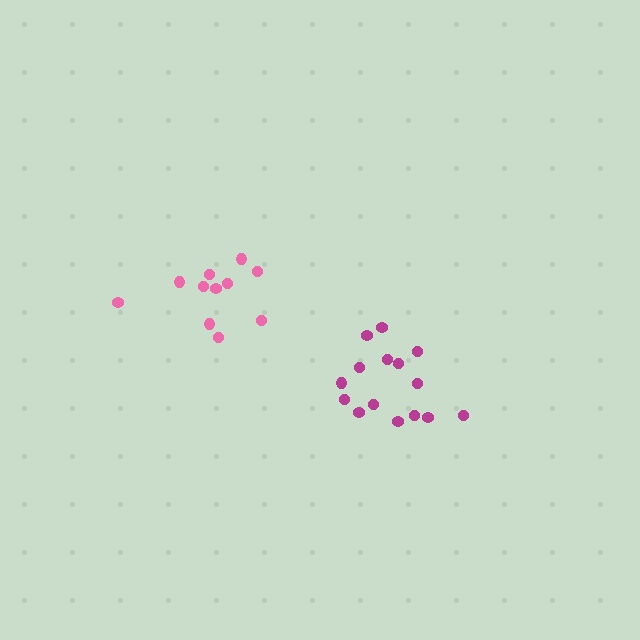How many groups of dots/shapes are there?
There are 2 groups.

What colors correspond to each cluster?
The clusters are colored: pink, magenta.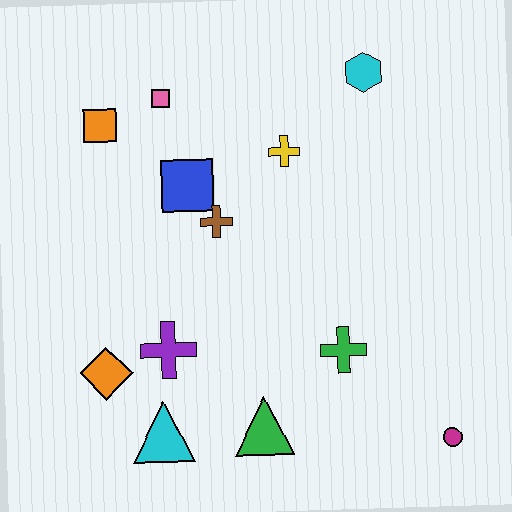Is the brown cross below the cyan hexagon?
Yes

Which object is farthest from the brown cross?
The magenta circle is farthest from the brown cross.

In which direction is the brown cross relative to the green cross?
The brown cross is above the green cross.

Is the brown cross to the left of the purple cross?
No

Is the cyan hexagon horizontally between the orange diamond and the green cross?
No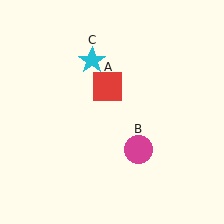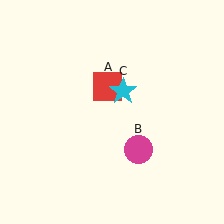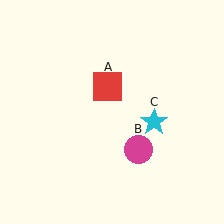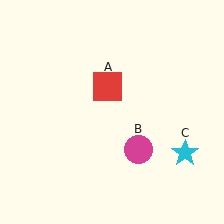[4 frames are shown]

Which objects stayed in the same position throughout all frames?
Red square (object A) and magenta circle (object B) remained stationary.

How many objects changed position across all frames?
1 object changed position: cyan star (object C).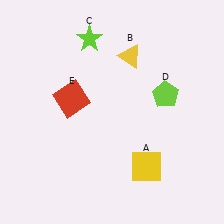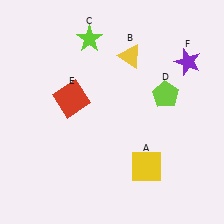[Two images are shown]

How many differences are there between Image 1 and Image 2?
There is 1 difference between the two images.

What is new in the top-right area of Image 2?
A purple star (F) was added in the top-right area of Image 2.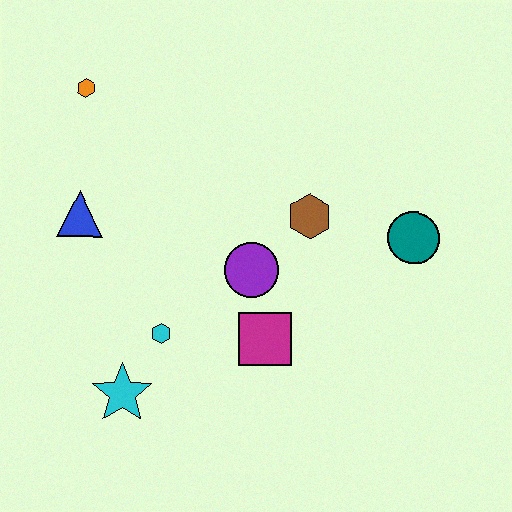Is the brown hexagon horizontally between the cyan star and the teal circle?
Yes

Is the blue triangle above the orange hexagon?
No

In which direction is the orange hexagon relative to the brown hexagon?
The orange hexagon is to the left of the brown hexagon.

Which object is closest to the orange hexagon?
The blue triangle is closest to the orange hexagon.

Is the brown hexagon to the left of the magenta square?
No